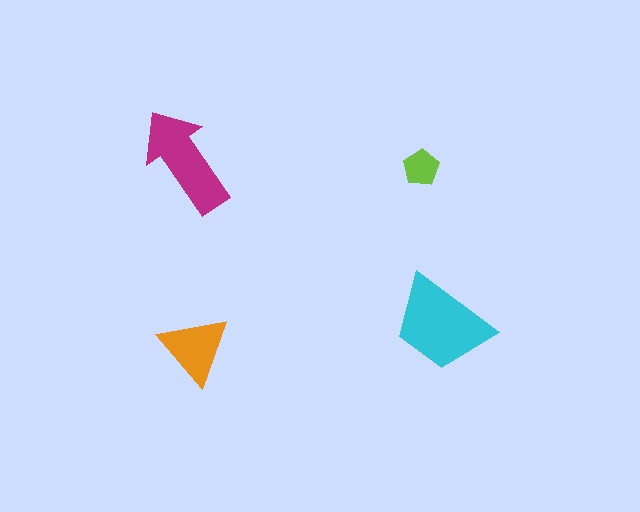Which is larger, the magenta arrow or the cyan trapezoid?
The cyan trapezoid.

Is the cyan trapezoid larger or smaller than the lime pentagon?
Larger.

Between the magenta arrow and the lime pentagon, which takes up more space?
The magenta arrow.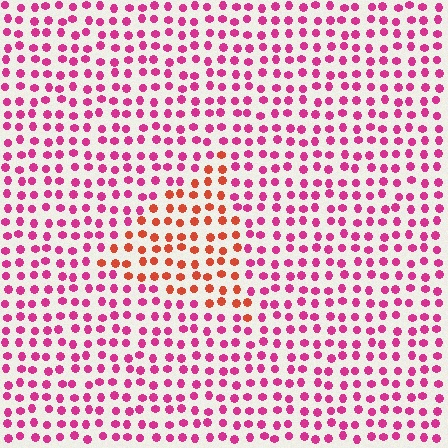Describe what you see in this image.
The image is filled with small magenta elements in a uniform arrangement. A triangle-shaped region is visible where the elements are tinted to a slightly different hue, forming a subtle color boundary.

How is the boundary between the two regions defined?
The boundary is defined purely by a slight shift in hue (about 43 degrees). Spacing, size, and orientation are identical on both sides.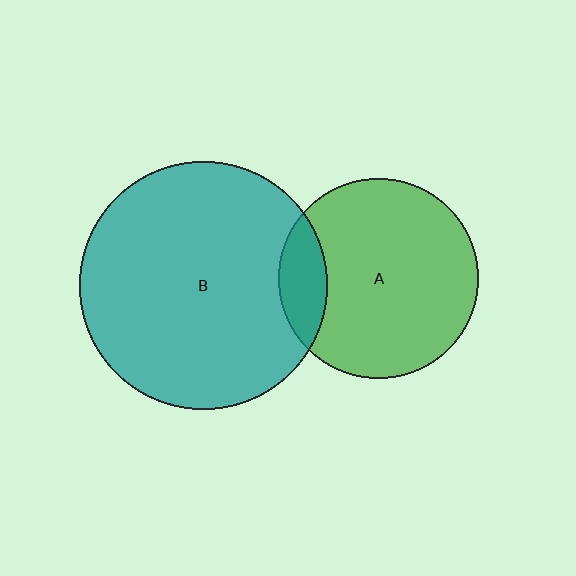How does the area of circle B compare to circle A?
Approximately 1.5 times.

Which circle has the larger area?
Circle B (teal).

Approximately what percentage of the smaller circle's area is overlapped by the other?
Approximately 15%.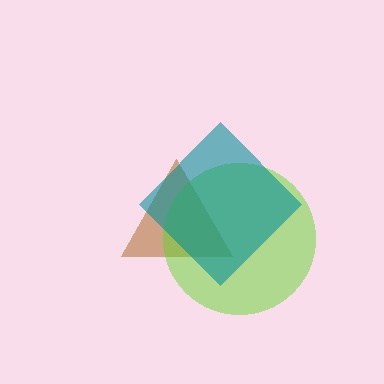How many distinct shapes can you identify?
There are 3 distinct shapes: a brown triangle, a lime circle, a teal diamond.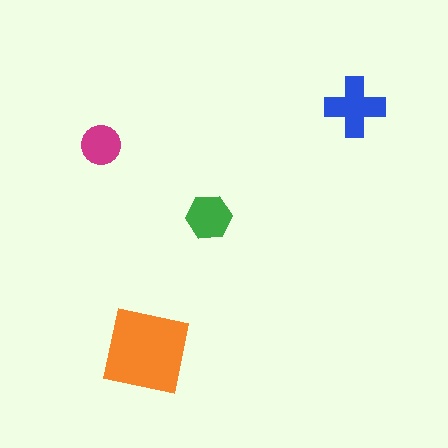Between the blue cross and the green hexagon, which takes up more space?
The blue cross.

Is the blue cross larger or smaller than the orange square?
Smaller.